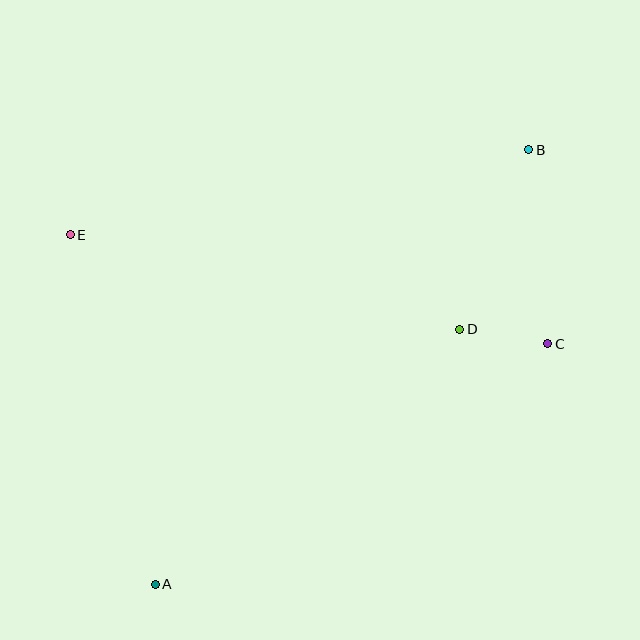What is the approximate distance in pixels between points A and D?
The distance between A and D is approximately 397 pixels.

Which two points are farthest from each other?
Points A and B are farthest from each other.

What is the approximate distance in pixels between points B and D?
The distance between B and D is approximately 192 pixels.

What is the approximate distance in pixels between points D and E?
The distance between D and E is approximately 401 pixels.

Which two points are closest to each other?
Points C and D are closest to each other.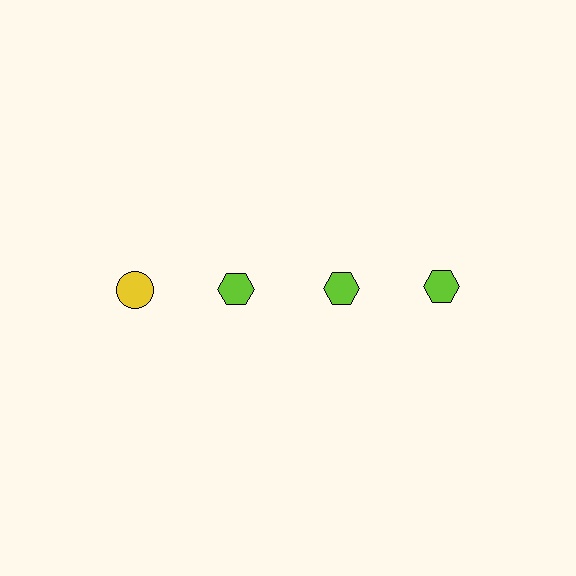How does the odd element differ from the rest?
It differs in both color (yellow instead of lime) and shape (circle instead of hexagon).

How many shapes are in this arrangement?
There are 4 shapes arranged in a grid pattern.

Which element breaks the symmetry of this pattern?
The yellow circle in the top row, leftmost column breaks the symmetry. All other shapes are lime hexagons.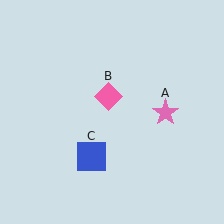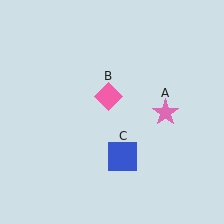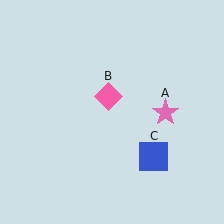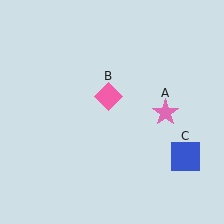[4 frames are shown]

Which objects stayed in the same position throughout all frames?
Pink star (object A) and pink diamond (object B) remained stationary.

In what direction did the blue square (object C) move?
The blue square (object C) moved right.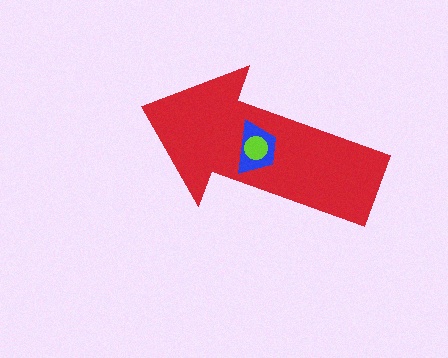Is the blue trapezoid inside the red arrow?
Yes.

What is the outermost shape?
The red arrow.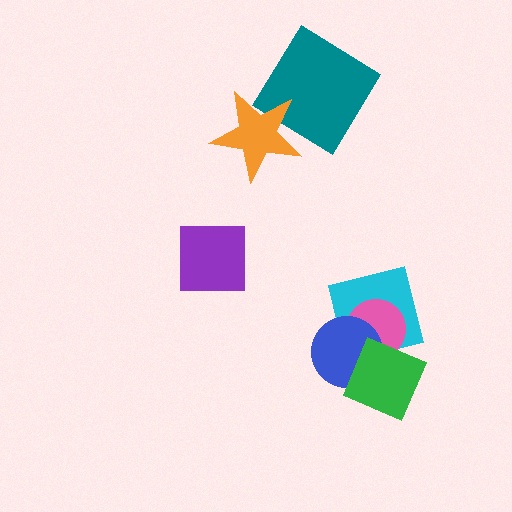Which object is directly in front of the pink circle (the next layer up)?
The blue circle is directly in front of the pink circle.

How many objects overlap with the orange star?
1 object overlaps with the orange star.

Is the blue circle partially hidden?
Yes, it is partially covered by another shape.